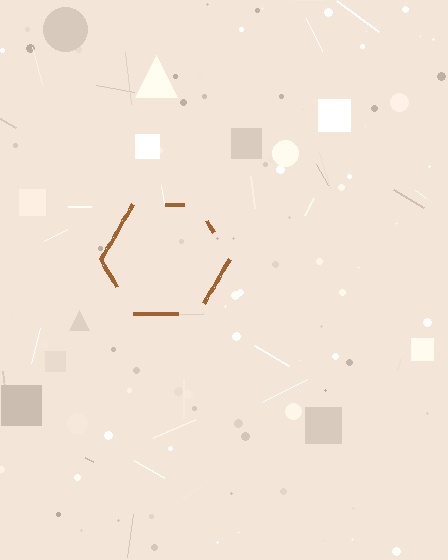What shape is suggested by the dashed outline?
The dashed outline suggests a hexagon.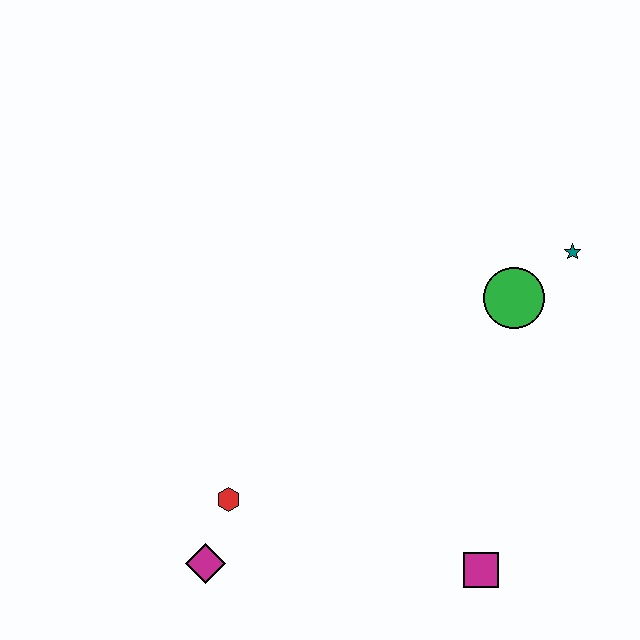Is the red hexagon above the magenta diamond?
Yes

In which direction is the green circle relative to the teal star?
The green circle is to the left of the teal star.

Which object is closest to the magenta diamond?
The red hexagon is closest to the magenta diamond.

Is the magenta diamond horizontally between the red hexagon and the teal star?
No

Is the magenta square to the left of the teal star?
Yes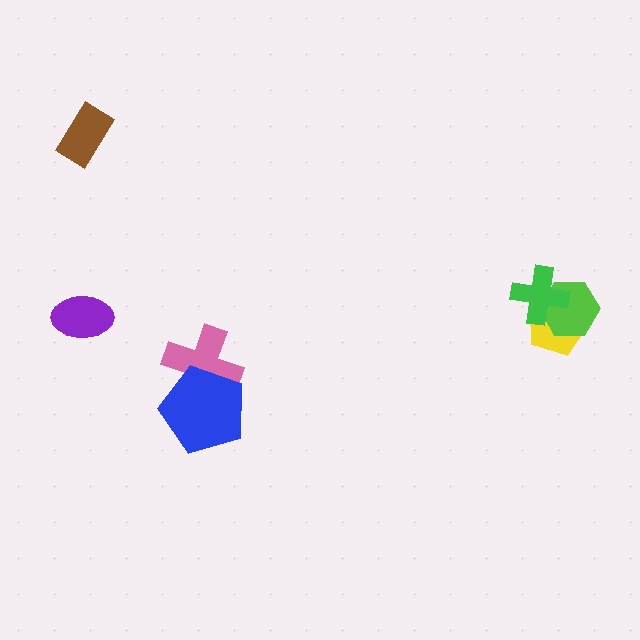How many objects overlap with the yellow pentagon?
2 objects overlap with the yellow pentagon.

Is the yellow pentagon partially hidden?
Yes, it is partially covered by another shape.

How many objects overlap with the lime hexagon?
2 objects overlap with the lime hexagon.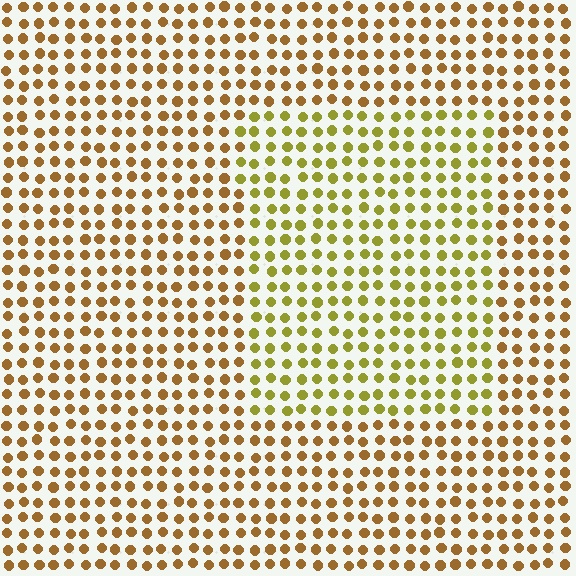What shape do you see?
I see a rectangle.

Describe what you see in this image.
The image is filled with small brown elements in a uniform arrangement. A rectangle-shaped region is visible where the elements are tinted to a slightly different hue, forming a subtle color boundary.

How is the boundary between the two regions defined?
The boundary is defined purely by a slight shift in hue (about 31 degrees). Spacing, size, and orientation are identical on both sides.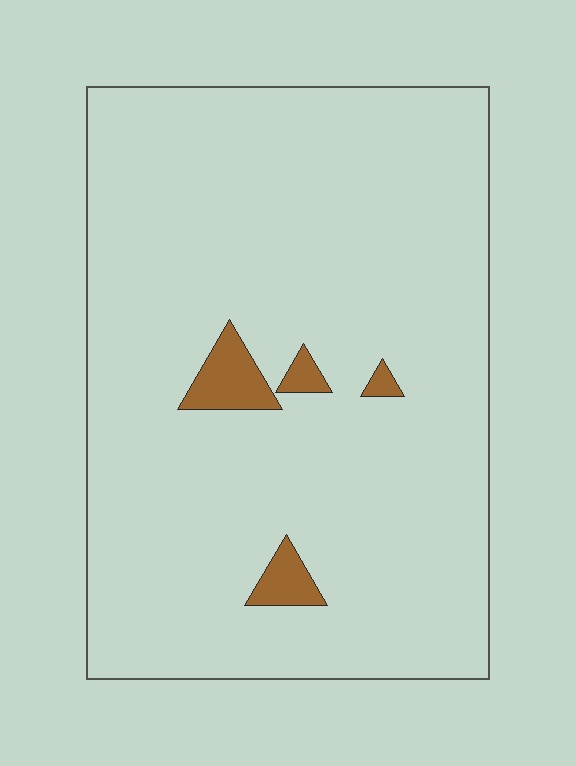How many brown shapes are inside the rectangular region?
4.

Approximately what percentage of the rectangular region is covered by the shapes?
Approximately 5%.